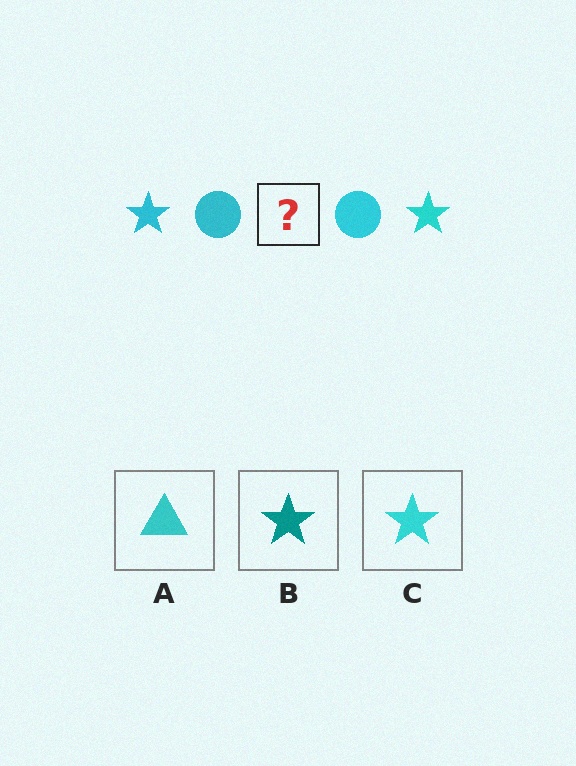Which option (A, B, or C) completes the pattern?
C.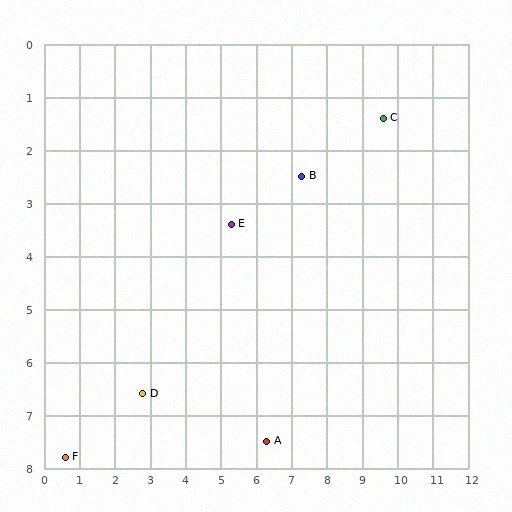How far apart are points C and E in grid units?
Points C and E are about 4.7 grid units apart.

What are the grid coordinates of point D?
Point D is at approximately (2.8, 6.6).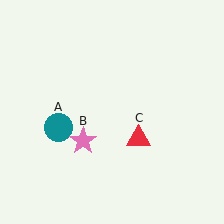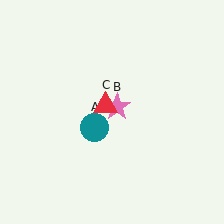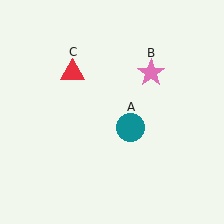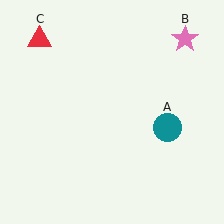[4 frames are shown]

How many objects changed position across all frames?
3 objects changed position: teal circle (object A), pink star (object B), red triangle (object C).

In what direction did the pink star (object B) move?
The pink star (object B) moved up and to the right.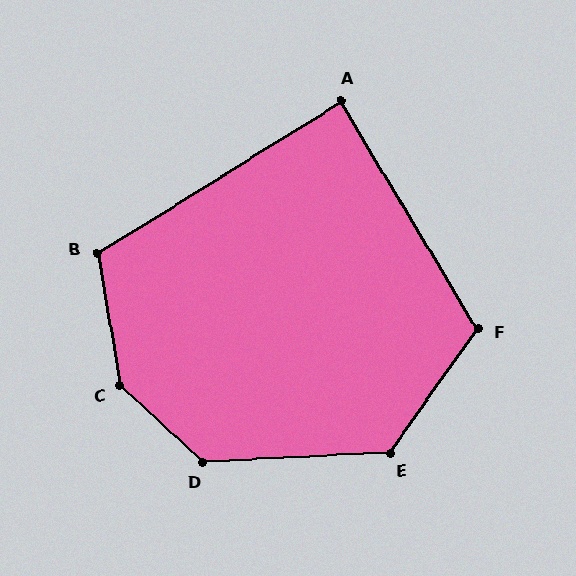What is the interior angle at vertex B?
Approximately 112 degrees (obtuse).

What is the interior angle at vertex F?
Approximately 114 degrees (obtuse).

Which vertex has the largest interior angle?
C, at approximately 143 degrees.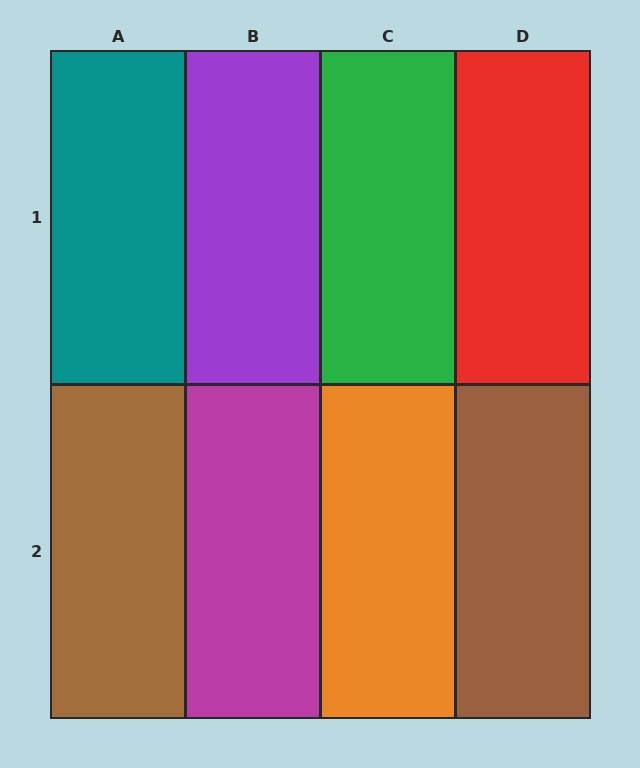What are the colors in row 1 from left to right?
Teal, purple, green, red.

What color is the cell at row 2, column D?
Brown.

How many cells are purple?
1 cell is purple.